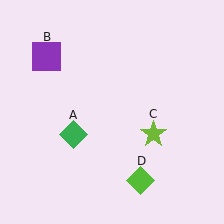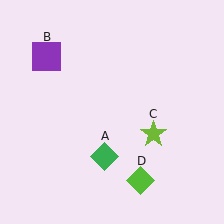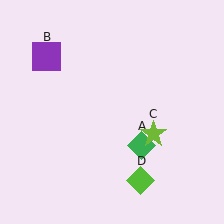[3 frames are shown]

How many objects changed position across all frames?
1 object changed position: green diamond (object A).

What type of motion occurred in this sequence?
The green diamond (object A) rotated counterclockwise around the center of the scene.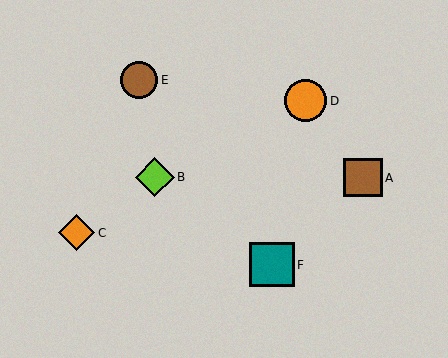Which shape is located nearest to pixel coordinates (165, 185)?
The lime diamond (labeled B) at (155, 177) is nearest to that location.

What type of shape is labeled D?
Shape D is an orange circle.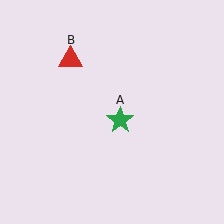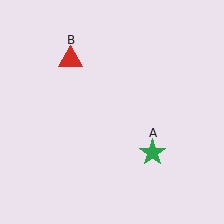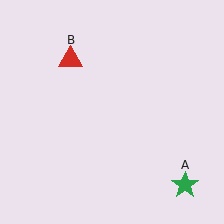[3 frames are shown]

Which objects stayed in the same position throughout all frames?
Red triangle (object B) remained stationary.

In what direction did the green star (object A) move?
The green star (object A) moved down and to the right.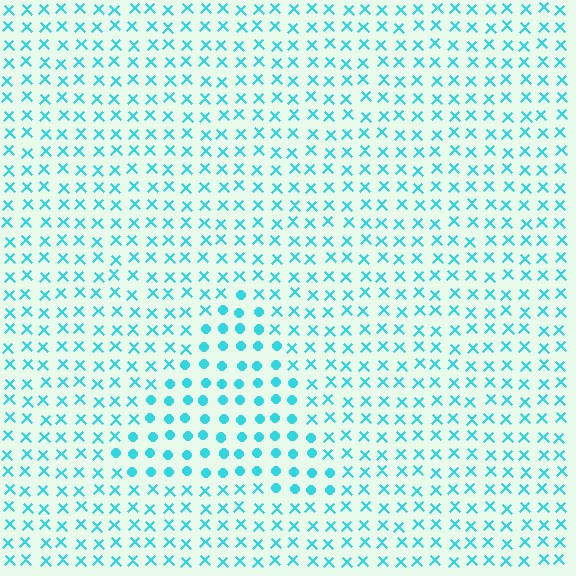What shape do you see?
I see a triangle.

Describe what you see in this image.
The image is filled with small cyan elements arranged in a uniform grid. A triangle-shaped region contains circles, while the surrounding area contains X marks. The boundary is defined purely by the change in element shape.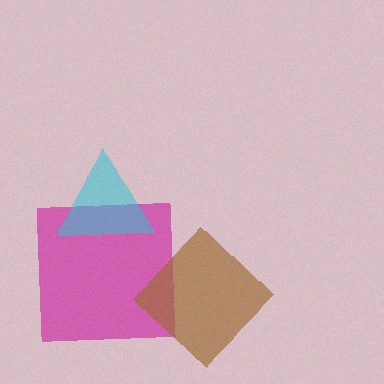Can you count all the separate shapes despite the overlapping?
Yes, there are 3 separate shapes.